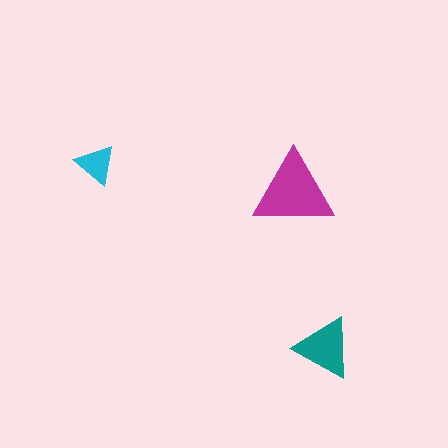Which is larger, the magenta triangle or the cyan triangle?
The magenta one.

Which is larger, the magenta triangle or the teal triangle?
The magenta one.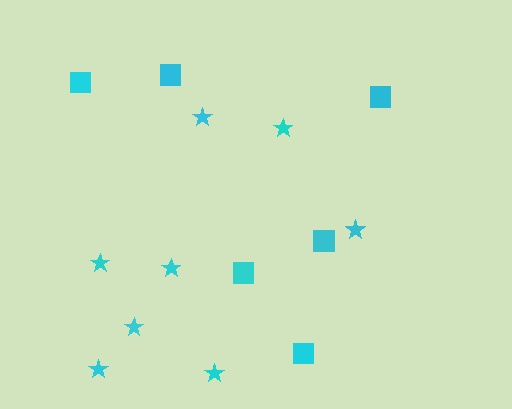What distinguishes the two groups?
There are 2 groups: one group of stars (8) and one group of squares (6).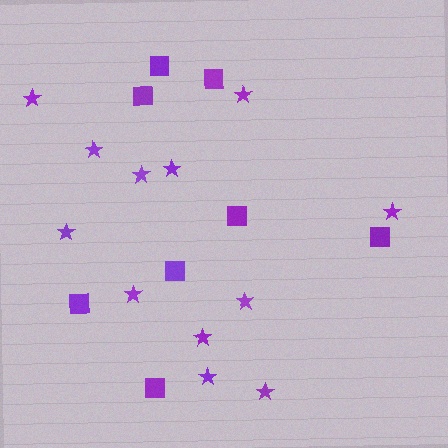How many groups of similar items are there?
There are 2 groups: one group of stars (12) and one group of squares (8).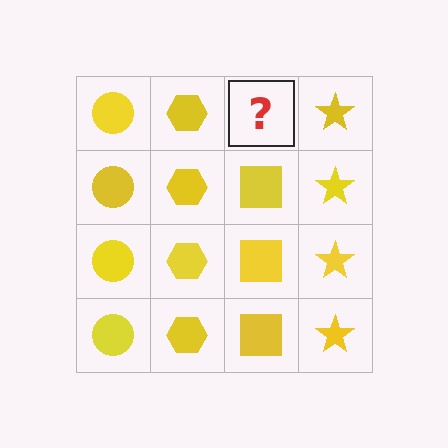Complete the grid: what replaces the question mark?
The question mark should be replaced with a yellow square.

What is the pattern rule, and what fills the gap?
The rule is that each column has a consistent shape. The gap should be filled with a yellow square.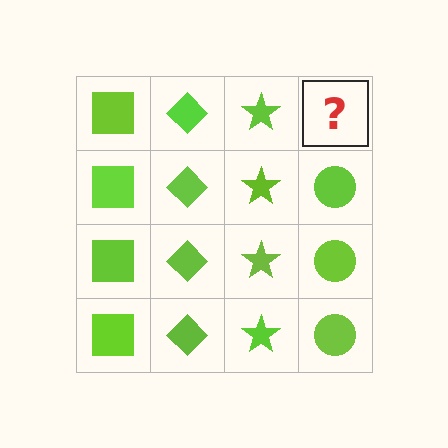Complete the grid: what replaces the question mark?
The question mark should be replaced with a lime circle.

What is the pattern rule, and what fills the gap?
The rule is that each column has a consistent shape. The gap should be filled with a lime circle.